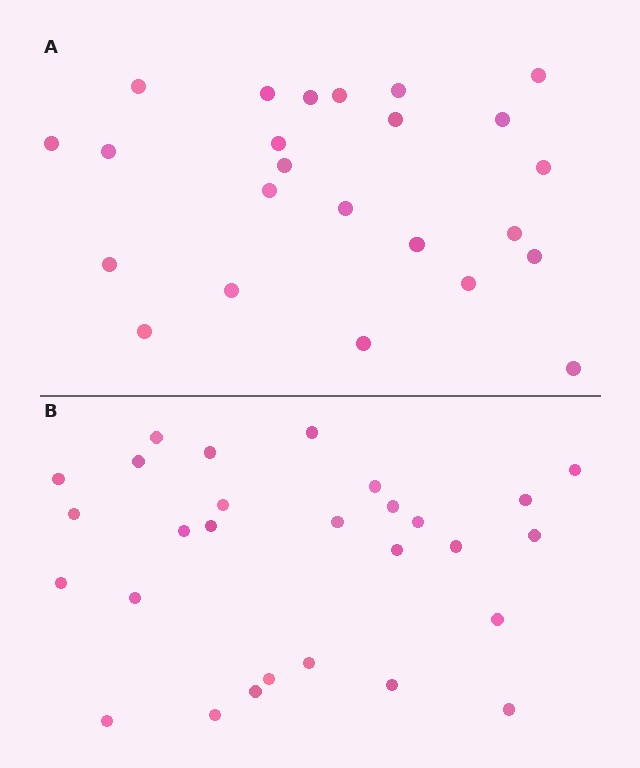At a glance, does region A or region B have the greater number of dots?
Region B (the bottom region) has more dots.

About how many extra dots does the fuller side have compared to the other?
Region B has about 4 more dots than region A.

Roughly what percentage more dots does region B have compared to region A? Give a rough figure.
About 15% more.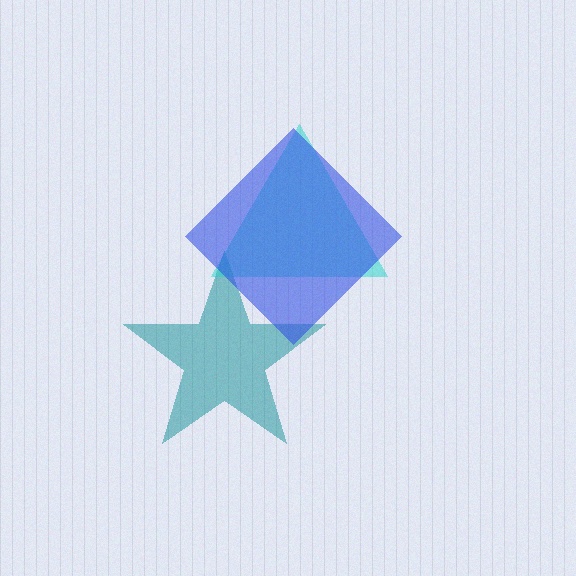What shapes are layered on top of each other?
The layered shapes are: a teal star, a cyan triangle, a blue diamond.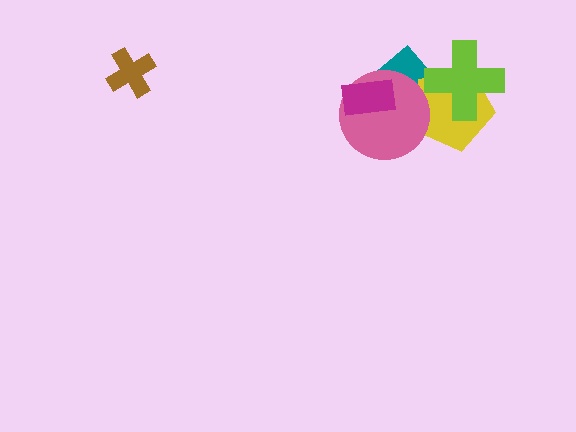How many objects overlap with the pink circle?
3 objects overlap with the pink circle.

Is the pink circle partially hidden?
Yes, it is partially covered by another shape.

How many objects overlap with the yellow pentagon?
3 objects overlap with the yellow pentagon.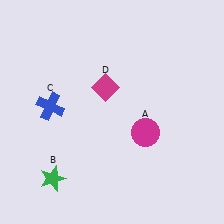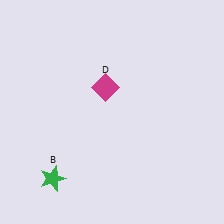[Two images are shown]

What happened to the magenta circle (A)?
The magenta circle (A) was removed in Image 2. It was in the bottom-right area of Image 1.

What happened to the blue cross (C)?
The blue cross (C) was removed in Image 2. It was in the top-left area of Image 1.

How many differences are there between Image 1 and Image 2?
There are 2 differences between the two images.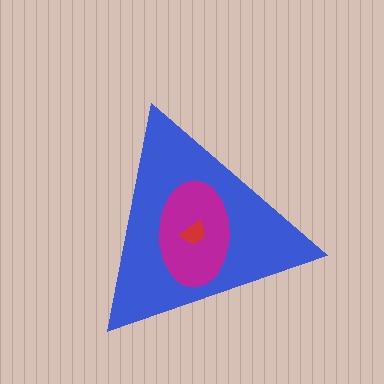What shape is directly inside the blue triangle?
The magenta ellipse.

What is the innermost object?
The red trapezoid.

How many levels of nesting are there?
3.